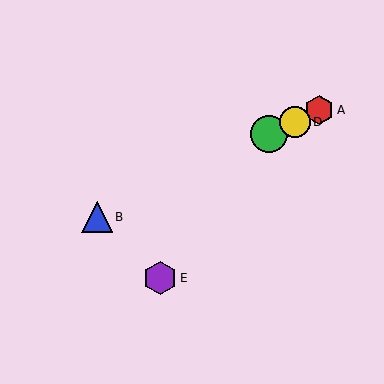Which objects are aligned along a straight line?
Objects A, B, C, D are aligned along a straight line.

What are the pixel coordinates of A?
Object A is at (319, 110).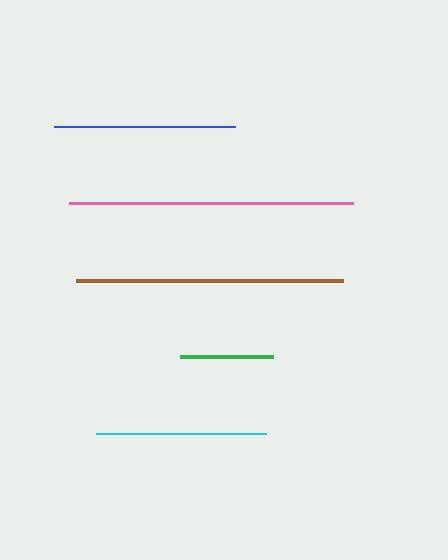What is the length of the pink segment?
The pink segment is approximately 284 pixels long.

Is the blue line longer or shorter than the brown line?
The brown line is longer than the blue line.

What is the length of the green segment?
The green segment is approximately 94 pixels long.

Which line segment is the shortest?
The green line is the shortest at approximately 94 pixels.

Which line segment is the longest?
The pink line is the longest at approximately 284 pixels.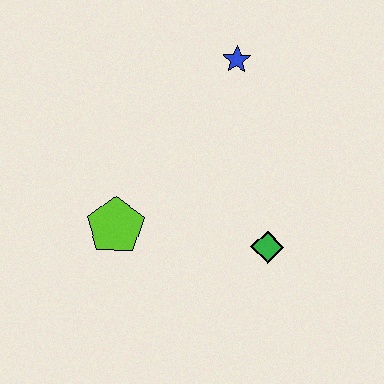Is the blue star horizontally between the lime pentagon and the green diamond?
Yes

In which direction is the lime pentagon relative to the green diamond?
The lime pentagon is to the left of the green diamond.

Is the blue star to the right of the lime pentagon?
Yes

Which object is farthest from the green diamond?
The blue star is farthest from the green diamond.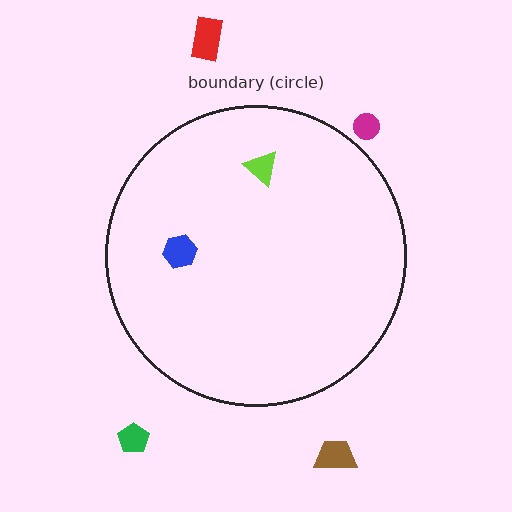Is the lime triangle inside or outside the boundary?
Inside.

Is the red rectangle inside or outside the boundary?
Outside.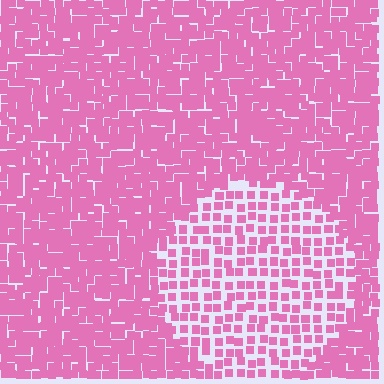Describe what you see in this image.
The image contains small pink elements arranged at two different densities. A circle-shaped region is visible where the elements are less densely packed than the surrounding area.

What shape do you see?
I see a circle.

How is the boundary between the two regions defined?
The boundary is defined by a change in element density (approximately 2.0x ratio). All elements are the same color, size, and shape.